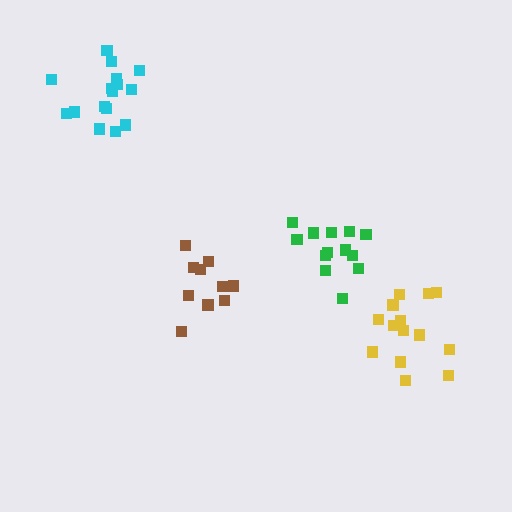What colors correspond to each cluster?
The clusters are colored: green, yellow, cyan, brown.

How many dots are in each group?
Group 1: 13 dots, Group 2: 14 dots, Group 3: 16 dots, Group 4: 10 dots (53 total).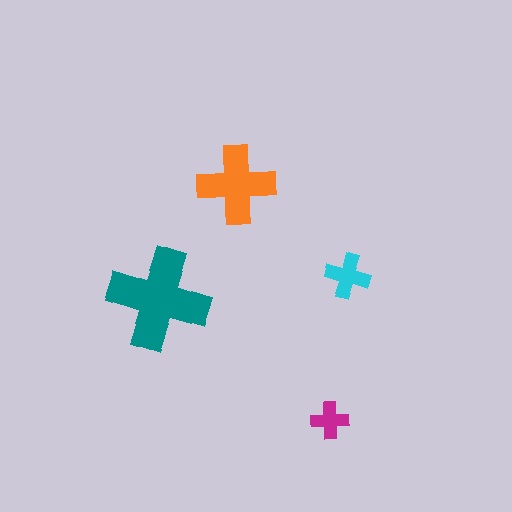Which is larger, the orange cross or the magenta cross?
The orange one.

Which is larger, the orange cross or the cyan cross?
The orange one.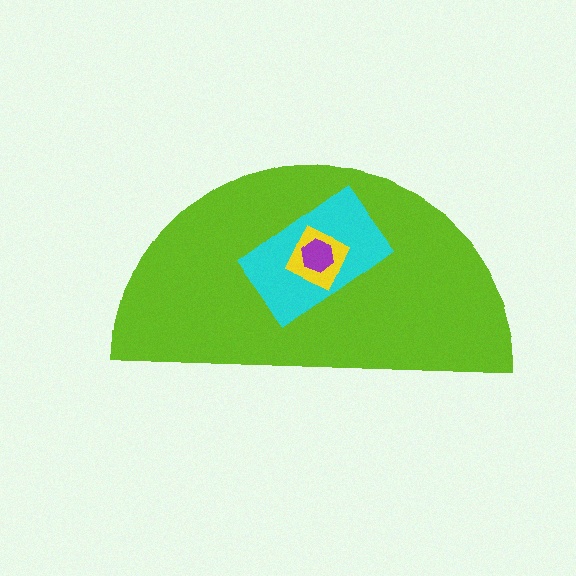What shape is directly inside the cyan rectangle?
The yellow diamond.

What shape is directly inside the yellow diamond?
The purple hexagon.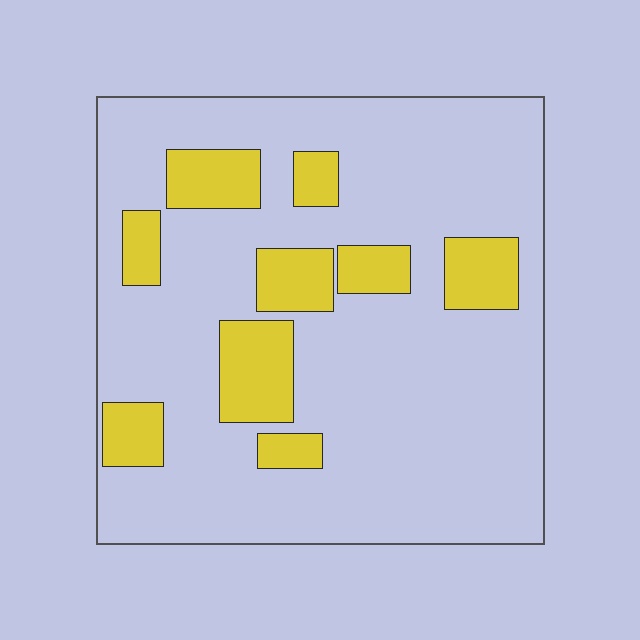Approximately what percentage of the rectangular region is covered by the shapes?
Approximately 20%.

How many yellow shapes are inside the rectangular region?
9.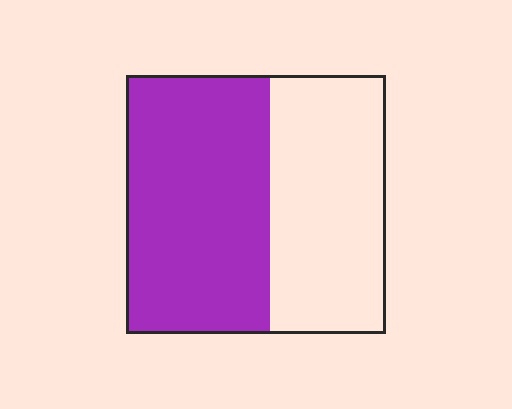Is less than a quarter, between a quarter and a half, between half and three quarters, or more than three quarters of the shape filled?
Between half and three quarters.